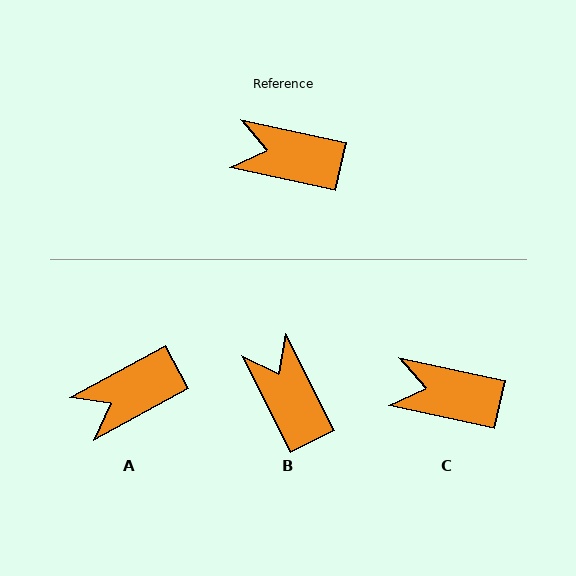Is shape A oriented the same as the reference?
No, it is off by about 41 degrees.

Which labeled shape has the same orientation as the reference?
C.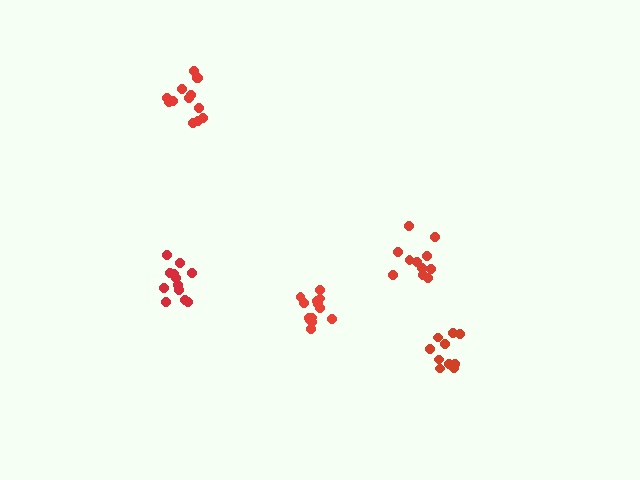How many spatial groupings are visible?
There are 5 spatial groupings.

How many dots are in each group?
Group 1: 11 dots, Group 2: 13 dots, Group 3: 10 dots, Group 4: 14 dots, Group 5: 12 dots (60 total).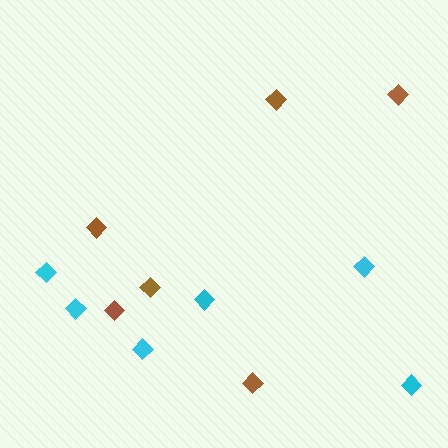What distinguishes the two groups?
There are 2 groups: one group of brown diamonds (6) and one group of cyan diamonds (6).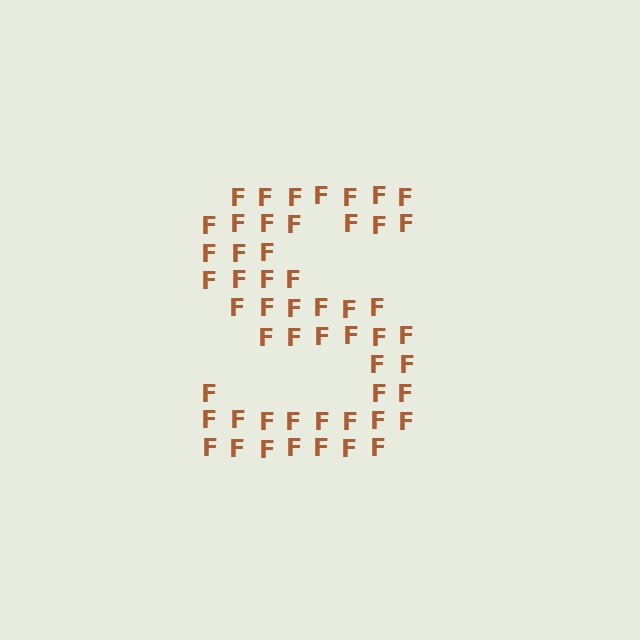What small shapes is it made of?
It is made of small letter F's.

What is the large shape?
The large shape is the letter S.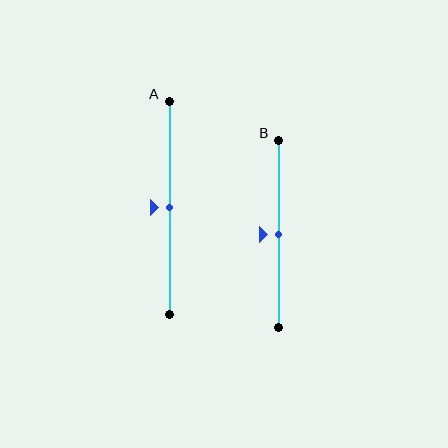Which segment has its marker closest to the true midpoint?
Segment A has its marker closest to the true midpoint.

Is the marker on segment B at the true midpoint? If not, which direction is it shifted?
Yes, the marker on segment B is at the true midpoint.